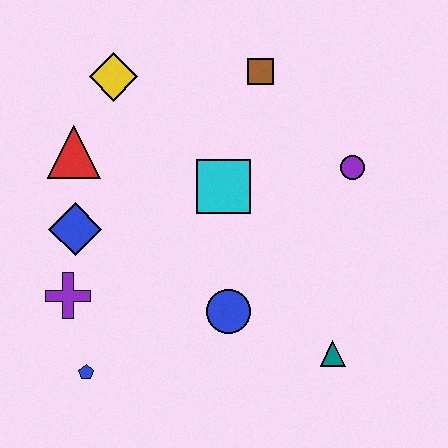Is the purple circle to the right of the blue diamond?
Yes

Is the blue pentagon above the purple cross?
No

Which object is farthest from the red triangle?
The teal triangle is farthest from the red triangle.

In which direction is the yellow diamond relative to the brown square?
The yellow diamond is to the left of the brown square.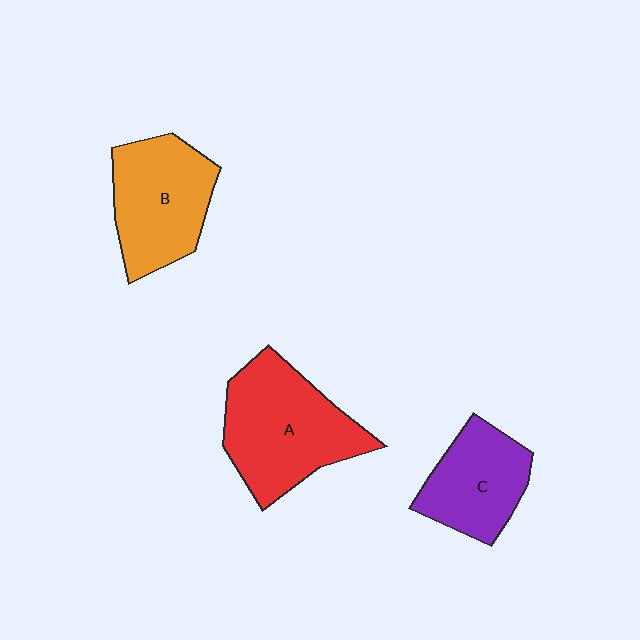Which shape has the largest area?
Shape A (red).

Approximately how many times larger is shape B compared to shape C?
Approximately 1.2 times.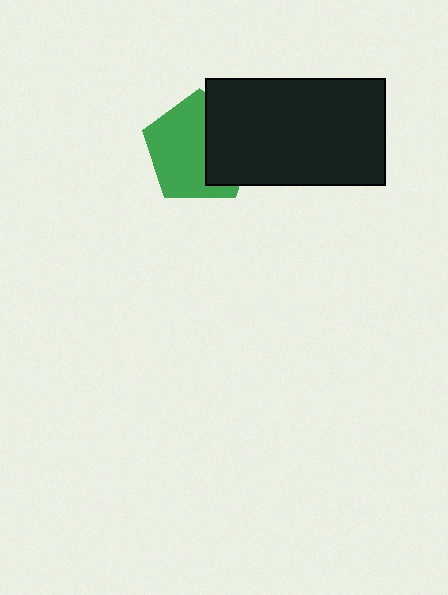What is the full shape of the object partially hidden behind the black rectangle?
The partially hidden object is a green pentagon.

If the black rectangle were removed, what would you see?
You would see the complete green pentagon.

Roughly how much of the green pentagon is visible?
About half of it is visible (roughly 62%).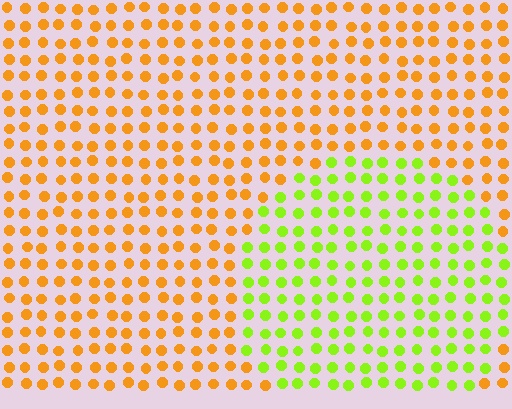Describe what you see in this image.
The image is filled with small orange elements in a uniform arrangement. A circle-shaped region is visible where the elements are tinted to a slightly different hue, forming a subtle color boundary.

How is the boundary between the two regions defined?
The boundary is defined purely by a slight shift in hue (about 55 degrees). Spacing, size, and orientation are identical on both sides.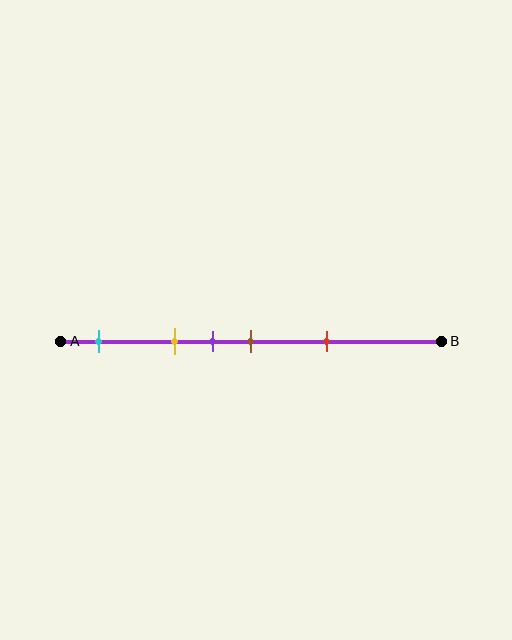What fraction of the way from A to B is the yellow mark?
The yellow mark is approximately 30% (0.3) of the way from A to B.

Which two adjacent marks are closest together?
The purple and brown marks are the closest adjacent pair.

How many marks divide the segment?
There are 5 marks dividing the segment.